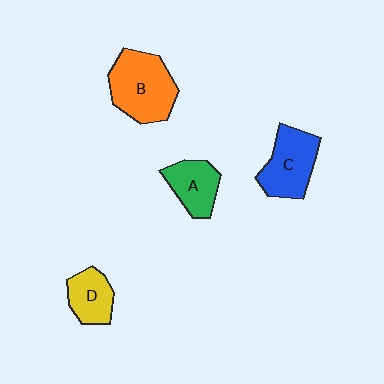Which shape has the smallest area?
Shape D (yellow).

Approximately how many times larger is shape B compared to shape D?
Approximately 1.8 times.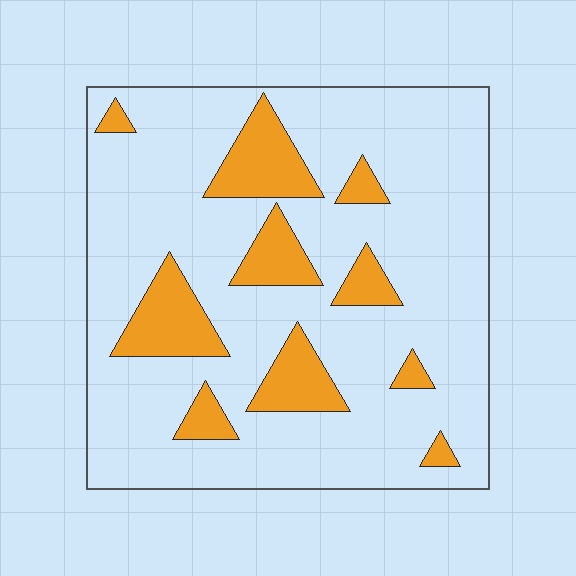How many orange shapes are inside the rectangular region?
10.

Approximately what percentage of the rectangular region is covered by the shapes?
Approximately 20%.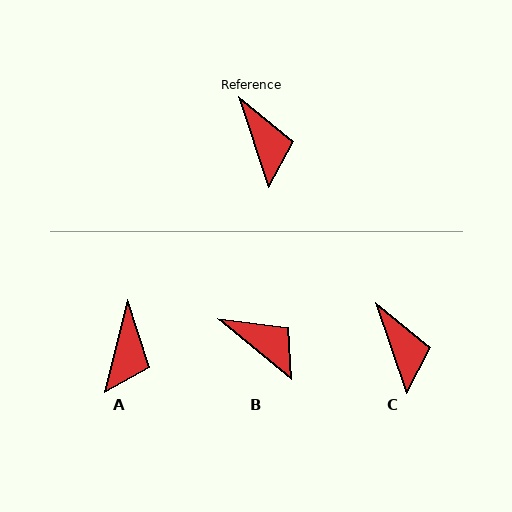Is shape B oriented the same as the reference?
No, it is off by about 32 degrees.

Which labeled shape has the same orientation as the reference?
C.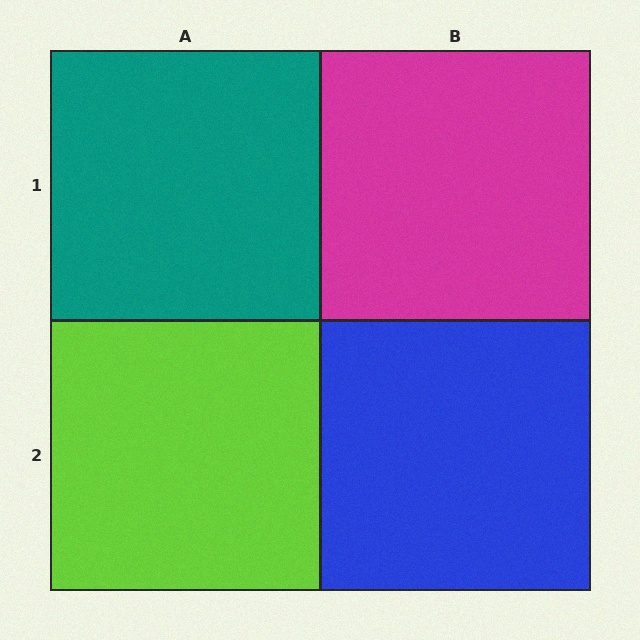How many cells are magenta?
1 cell is magenta.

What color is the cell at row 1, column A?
Teal.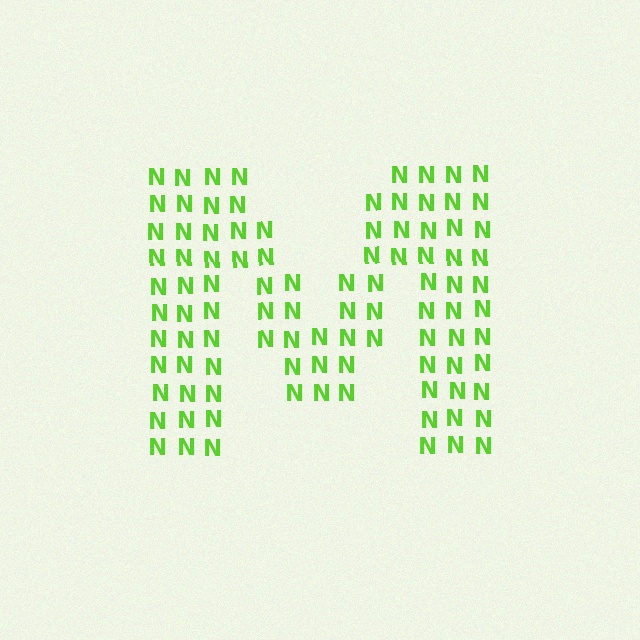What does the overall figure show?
The overall figure shows the letter M.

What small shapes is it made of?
It is made of small letter N's.